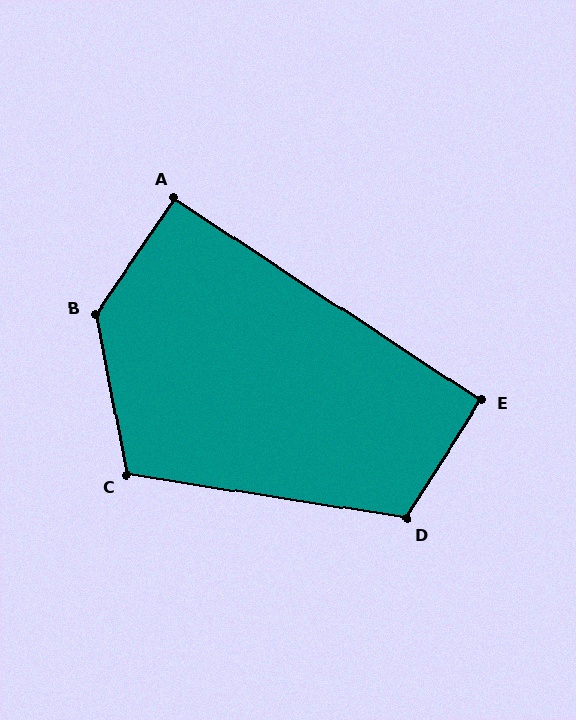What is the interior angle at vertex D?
Approximately 114 degrees (obtuse).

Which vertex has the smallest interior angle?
A, at approximately 91 degrees.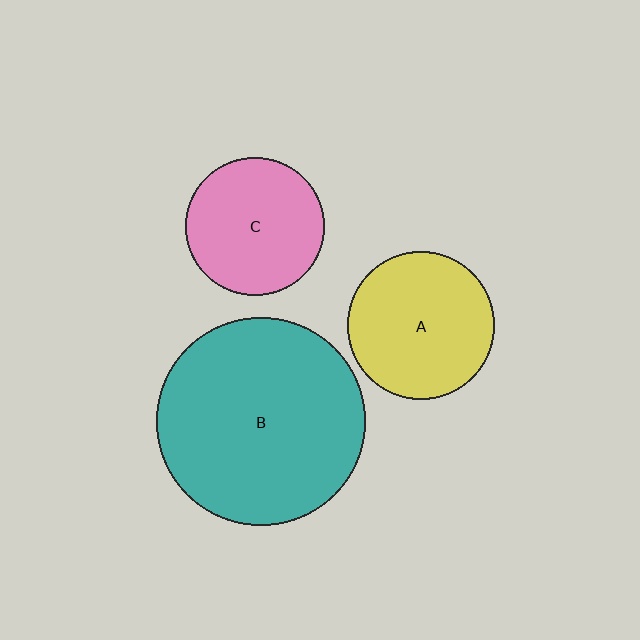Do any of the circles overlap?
No, none of the circles overlap.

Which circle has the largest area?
Circle B (teal).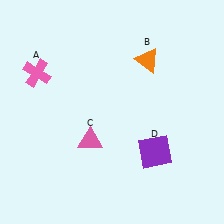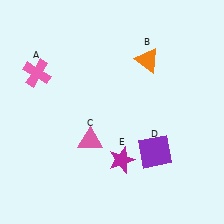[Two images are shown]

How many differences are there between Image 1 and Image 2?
There is 1 difference between the two images.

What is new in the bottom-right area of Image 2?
A magenta star (E) was added in the bottom-right area of Image 2.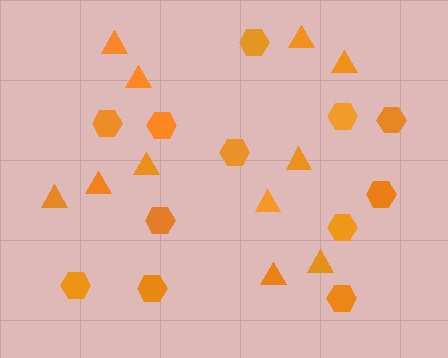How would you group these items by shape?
There are 2 groups: one group of hexagons (12) and one group of triangles (11).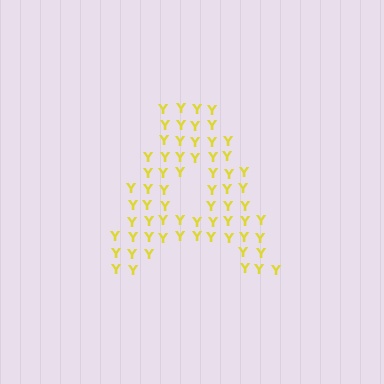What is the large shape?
The large shape is the letter A.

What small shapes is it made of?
It is made of small letter Y's.